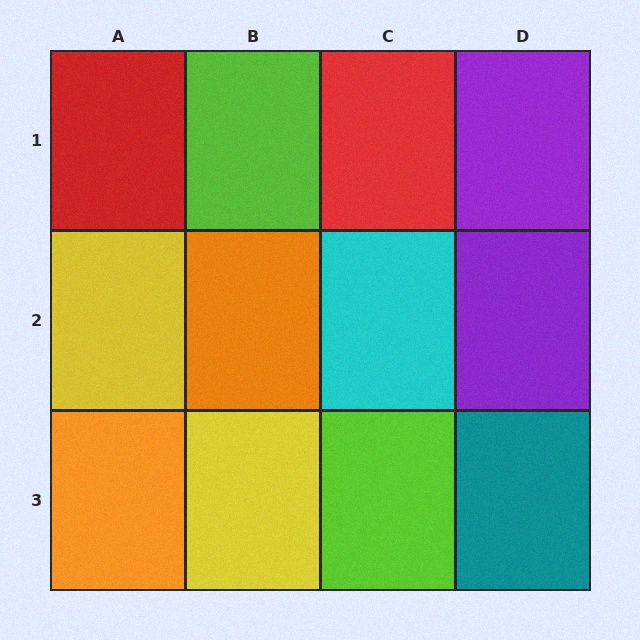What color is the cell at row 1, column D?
Purple.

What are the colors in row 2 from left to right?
Yellow, orange, cyan, purple.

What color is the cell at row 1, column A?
Red.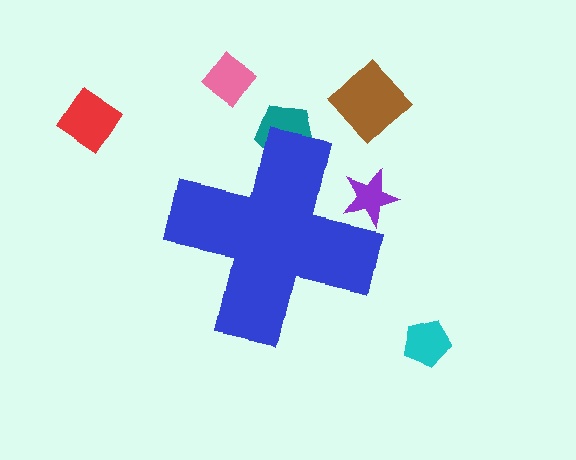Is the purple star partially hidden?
Yes, the purple star is partially hidden behind the blue cross.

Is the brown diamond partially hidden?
No, the brown diamond is fully visible.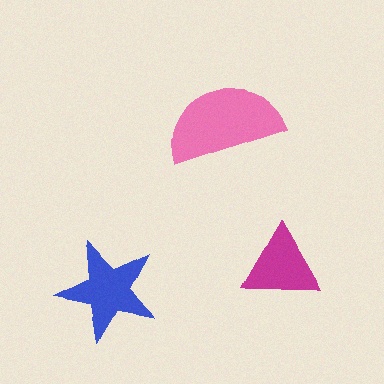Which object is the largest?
The pink semicircle.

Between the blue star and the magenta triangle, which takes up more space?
The blue star.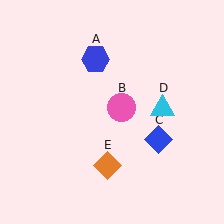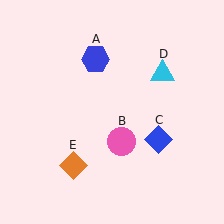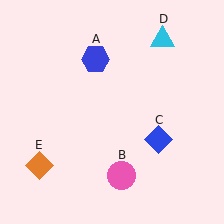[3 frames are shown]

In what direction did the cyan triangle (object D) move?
The cyan triangle (object D) moved up.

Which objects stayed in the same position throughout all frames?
Blue hexagon (object A) and blue diamond (object C) remained stationary.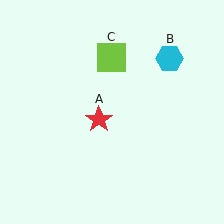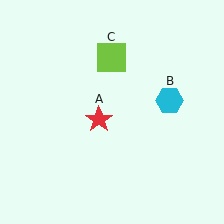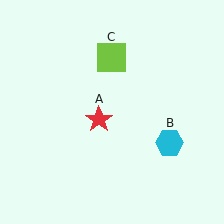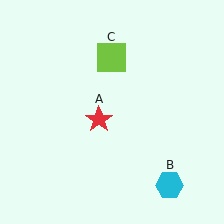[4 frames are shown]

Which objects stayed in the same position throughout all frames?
Red star (object A) and lime square (object C) remained stationary.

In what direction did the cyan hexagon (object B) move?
The cyan hexagon (object B) moved down.